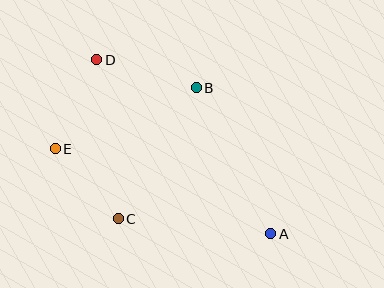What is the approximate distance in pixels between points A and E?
The distance between A and E is approximately 232 pixels.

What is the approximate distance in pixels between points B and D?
The distance between B and D is approximately 103 pixels.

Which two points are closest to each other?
Points C and E are closest to each other.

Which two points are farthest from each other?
Points A and D are farthest from each other.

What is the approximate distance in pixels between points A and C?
The distance between A and C is approximately 153 pixels.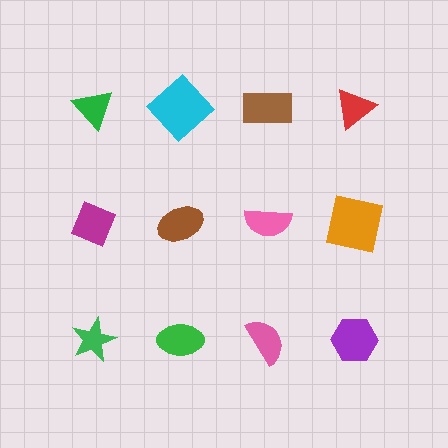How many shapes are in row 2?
4 shapes.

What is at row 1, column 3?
A brown rectangle.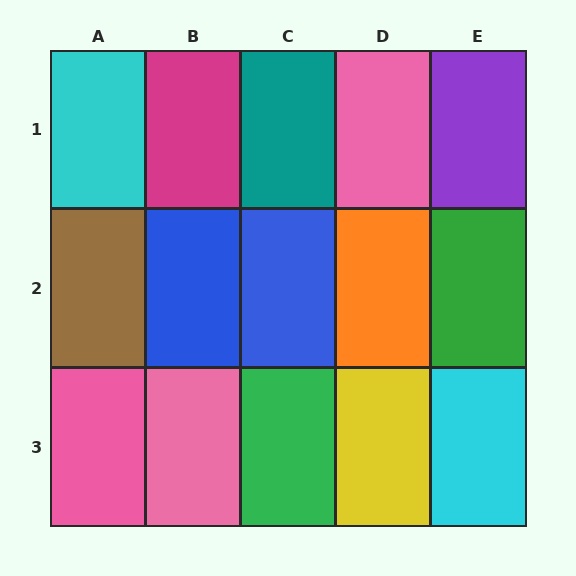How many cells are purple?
1 cell is purple.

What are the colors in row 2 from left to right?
Brown, blue, blue, orange, green.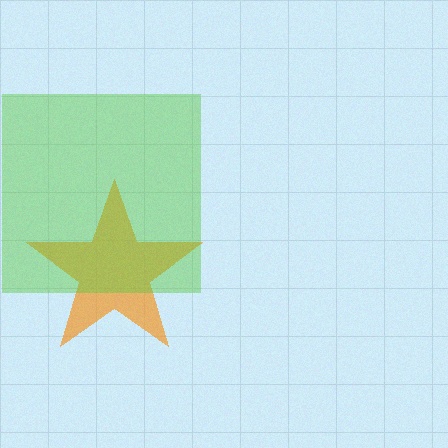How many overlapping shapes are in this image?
There are 2 overlapping shapes in the image.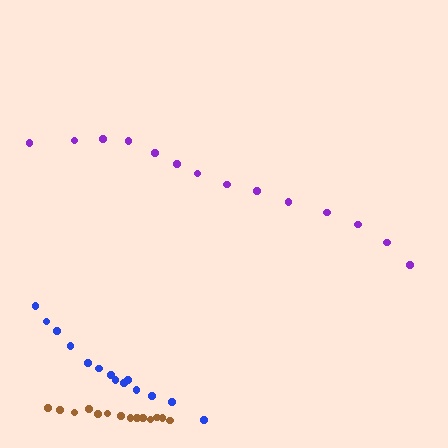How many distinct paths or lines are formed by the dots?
There are 3 distinct paths.